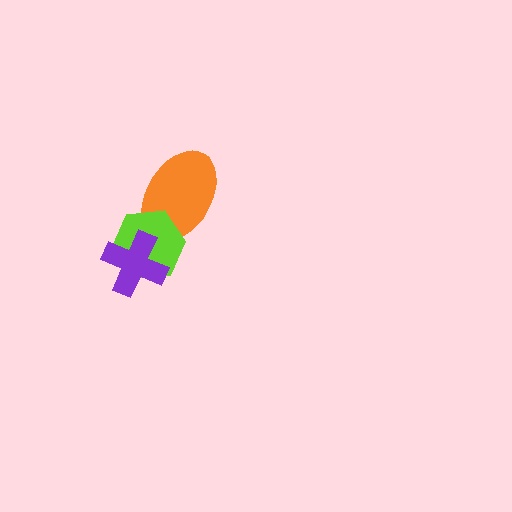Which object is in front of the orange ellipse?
The lime hexagon is in front of the orange ellipse.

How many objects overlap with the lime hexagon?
2 objects overlap with the lime hexagon.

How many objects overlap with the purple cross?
1 object overlaps with the purple cross.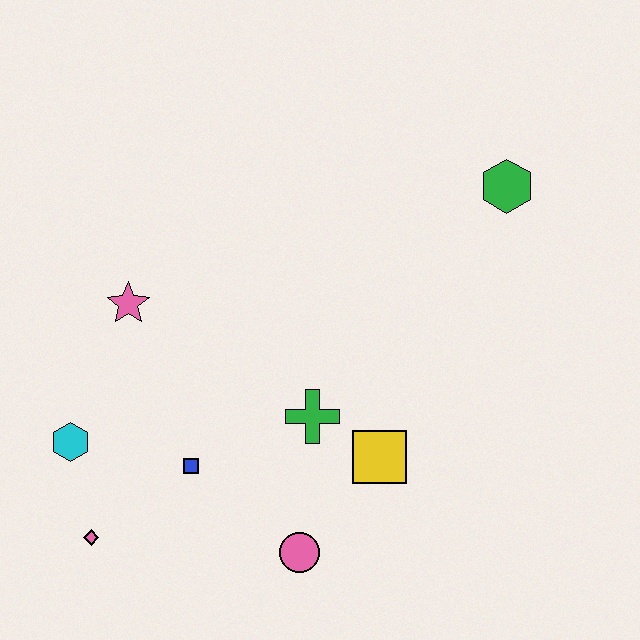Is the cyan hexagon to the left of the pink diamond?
Yes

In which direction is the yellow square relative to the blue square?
The yellow square is to the right of the blue square.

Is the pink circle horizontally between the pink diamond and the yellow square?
Yes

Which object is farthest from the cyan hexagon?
The green hexagon is farthest from the cyan hexagon.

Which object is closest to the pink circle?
The yellow square is closest to the pink circle.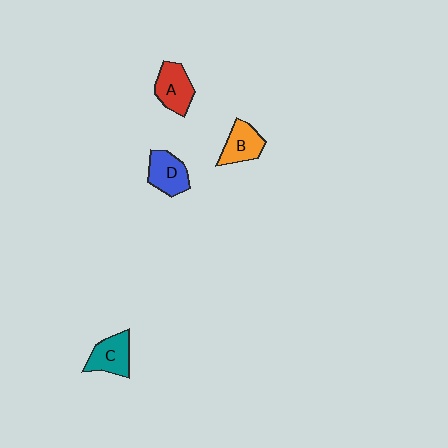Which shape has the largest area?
Shape A (red).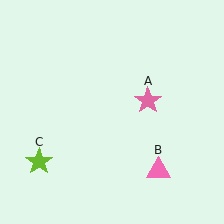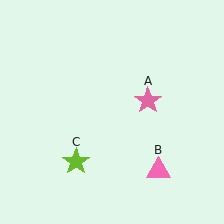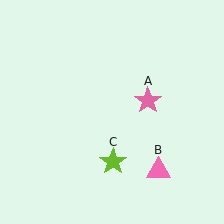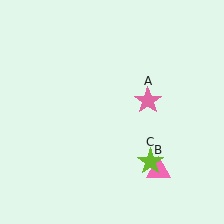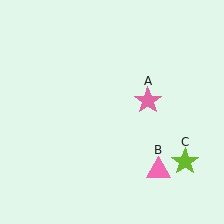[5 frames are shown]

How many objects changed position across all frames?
1 object changed position: lime star (object C).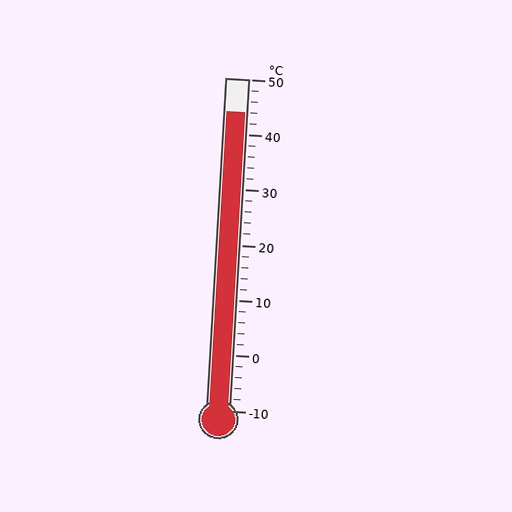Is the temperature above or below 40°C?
The temperature is above 40°C.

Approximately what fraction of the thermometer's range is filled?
The thermometer is filled to approximately 90% of its range.